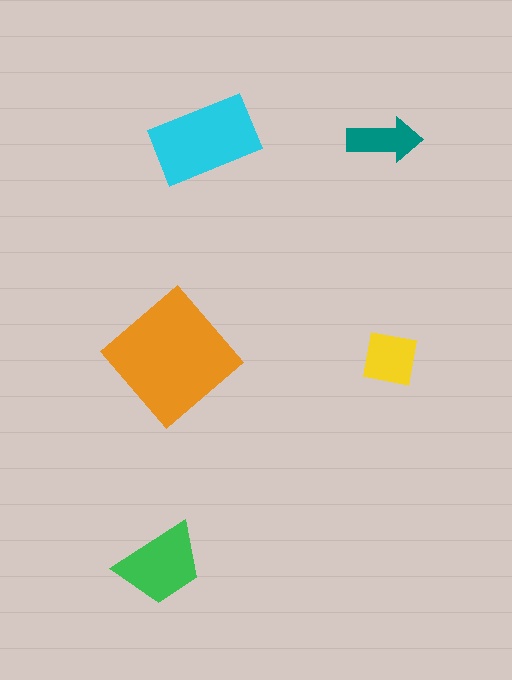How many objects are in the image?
There are 5 objects in the image.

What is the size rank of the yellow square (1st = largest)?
4th.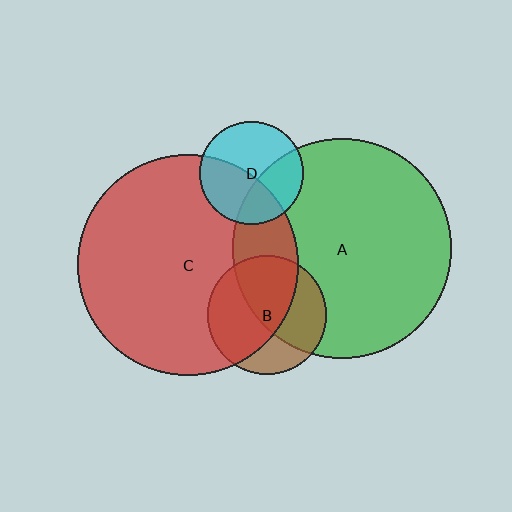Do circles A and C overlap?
Yes.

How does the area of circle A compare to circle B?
Approximately 3.4 times.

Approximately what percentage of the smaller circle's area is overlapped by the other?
Approximately 20%.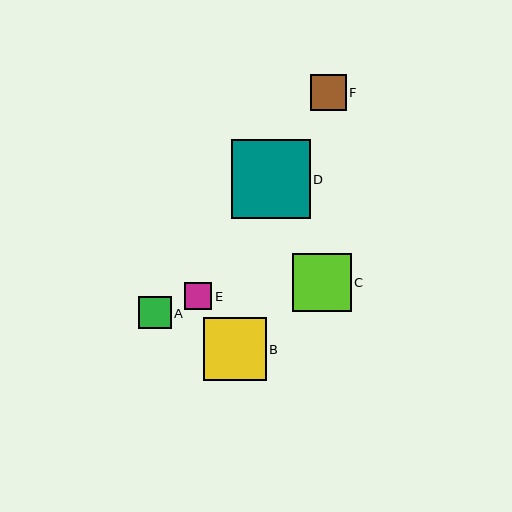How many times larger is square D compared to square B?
Square D is approximately 1.3 times the size of square B.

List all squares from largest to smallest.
From largest to smallest: D, B, C, F, A, E.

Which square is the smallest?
Square E is the smallest with a size of approximately 27 pixels.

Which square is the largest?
Square D is the largest with a size of approximately 79 pixels.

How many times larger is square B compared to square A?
Square B is approximately 1.9 times the size of square A.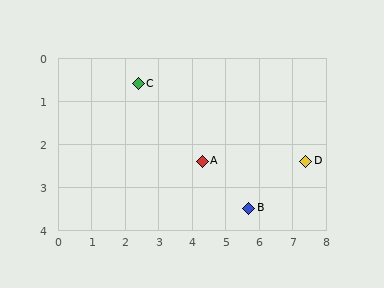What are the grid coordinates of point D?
Point D is at approximately (7.4, 2.4).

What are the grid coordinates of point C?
Point C is at approximately (2.4, 0.6).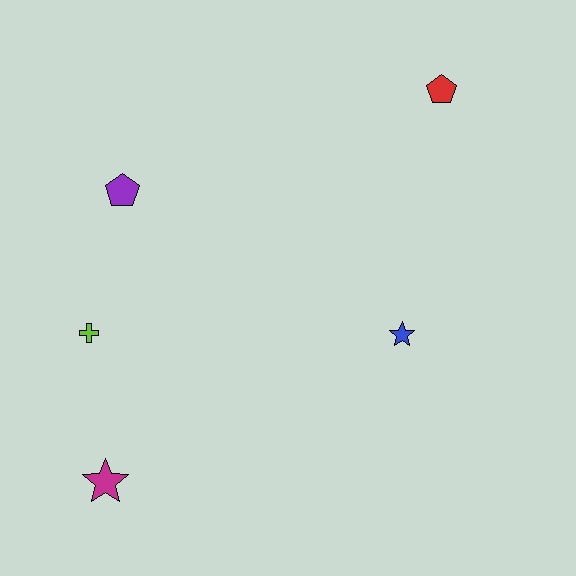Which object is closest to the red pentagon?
The blue star is closest to the red pentagon.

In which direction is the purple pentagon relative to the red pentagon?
The purple pentagon is to the left of the red pentagon.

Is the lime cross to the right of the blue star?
No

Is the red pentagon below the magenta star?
No